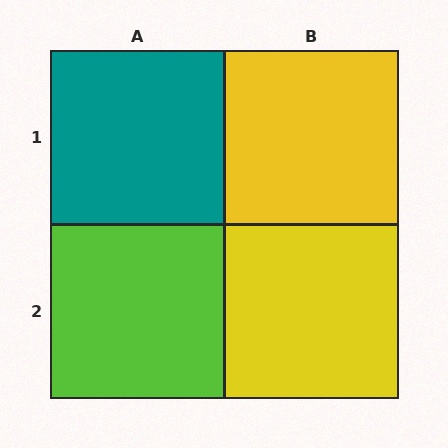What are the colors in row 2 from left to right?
Lime, yellow.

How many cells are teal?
1 cell is teal.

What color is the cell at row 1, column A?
Teal.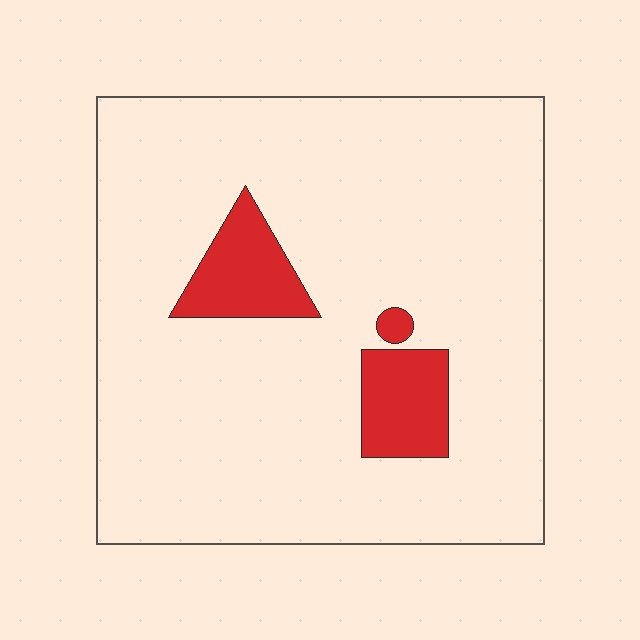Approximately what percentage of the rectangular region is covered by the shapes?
Approximately 10%.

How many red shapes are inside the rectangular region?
3.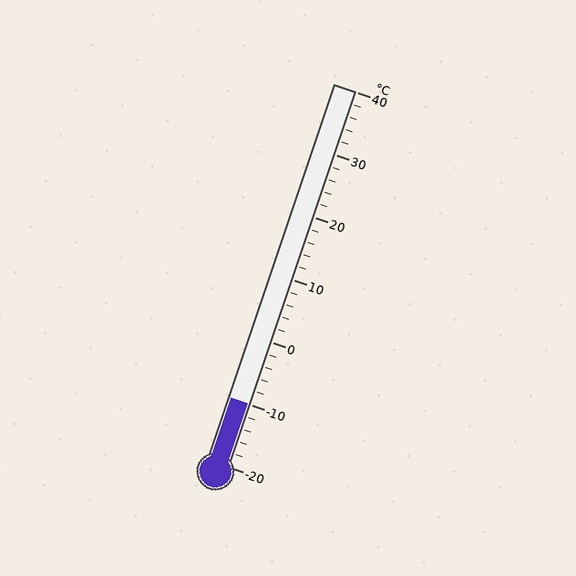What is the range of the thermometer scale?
The thermometer scale ranges from -20°C to 40°C.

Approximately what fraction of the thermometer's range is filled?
The thermometer is filled to approximately 15% of its range.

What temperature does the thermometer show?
The thermometer shows approximately -10°C.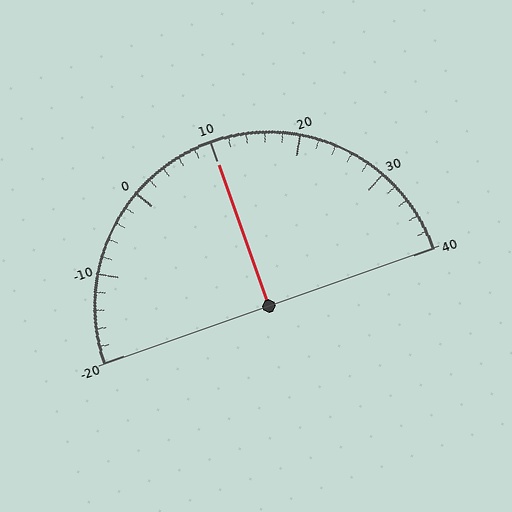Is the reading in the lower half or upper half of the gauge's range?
The reading is in the upper half of the range (-20 to 40).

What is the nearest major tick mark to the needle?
The nearest major tick mark is 10.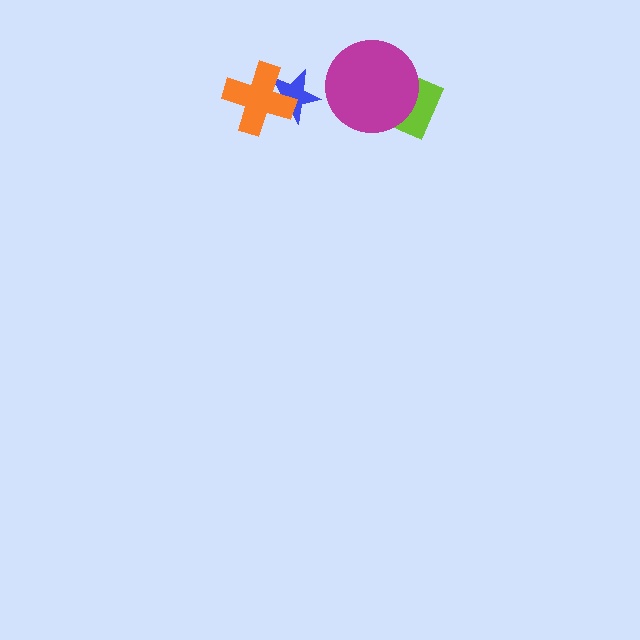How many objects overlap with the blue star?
1 object overlaps with the blue star.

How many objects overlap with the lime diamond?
1 object overlaps with the lime diamond.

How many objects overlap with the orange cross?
1 object overlaps with the orange cross.